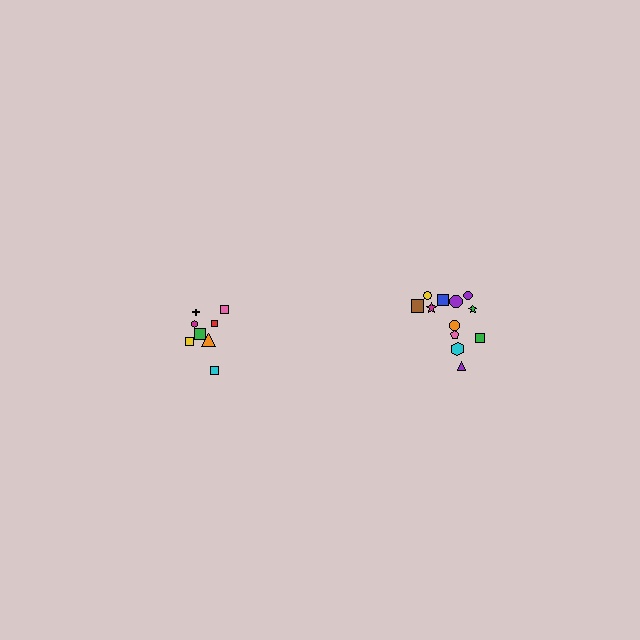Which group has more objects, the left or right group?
The right group.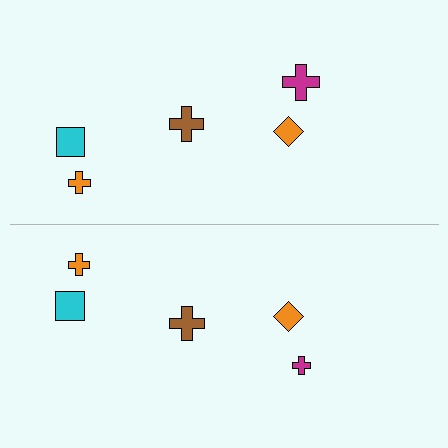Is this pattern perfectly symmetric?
No, the pattern is not perfectly symmetric. The magenta cross on the bottom side has a different size than its mirror counterpart.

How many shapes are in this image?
There are 10 shapes in this image.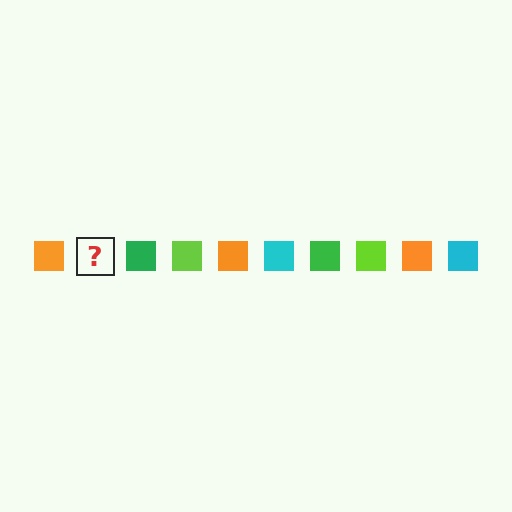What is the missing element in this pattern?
The missing element is a cyan square.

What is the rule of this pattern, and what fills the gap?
The rule is that the pattern cycles through orange, cyan, green, lime squares. The gap should be filled with a cyan square.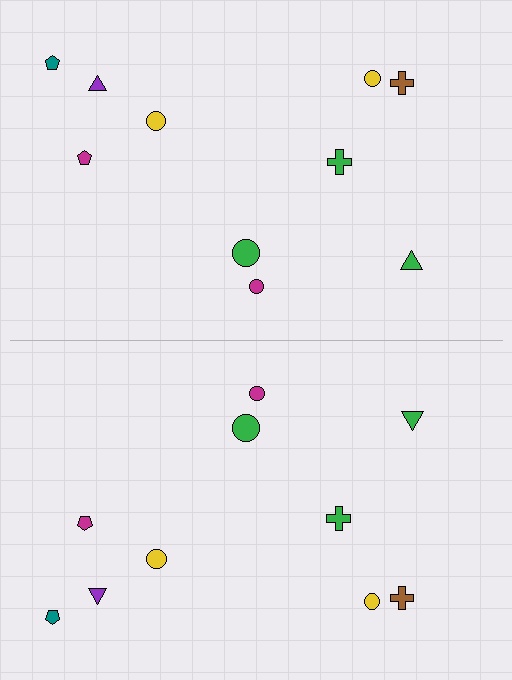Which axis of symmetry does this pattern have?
The pattern has a horizontal axis of symmetry running through the center of the image.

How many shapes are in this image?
There are 20 shapes in this image.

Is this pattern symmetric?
Yes, this pattern has bilateral (reflection) symmetry.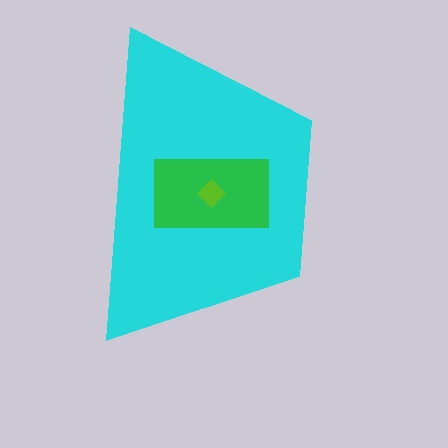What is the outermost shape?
The cyan trapezoid.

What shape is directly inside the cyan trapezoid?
The green rectangle.